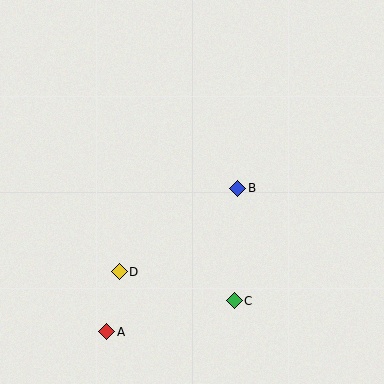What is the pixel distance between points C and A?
The distance between C and A is 132 pixels.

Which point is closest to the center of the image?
Point B at (238, 188) is closest to the center.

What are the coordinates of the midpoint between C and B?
The midpoint between C and B is at (236, 244).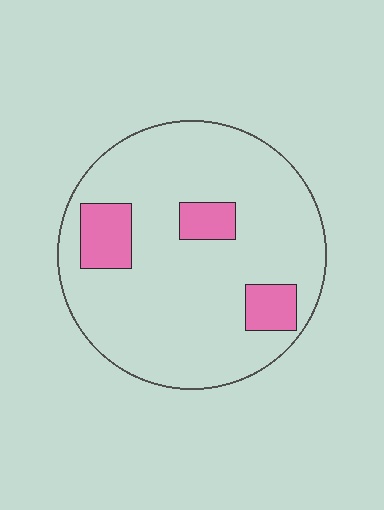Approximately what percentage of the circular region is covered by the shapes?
Approximately 15%.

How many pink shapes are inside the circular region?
3.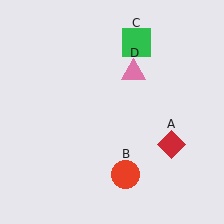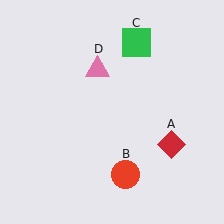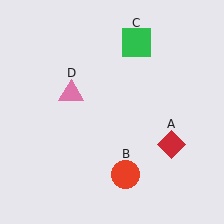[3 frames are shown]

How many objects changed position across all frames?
1 object changed position: pink triangle (object D).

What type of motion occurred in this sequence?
The pink triangle (object D) rotated counterclockwise around the center of the scene.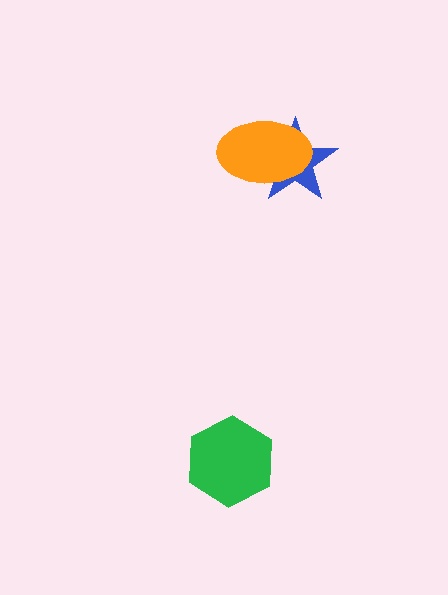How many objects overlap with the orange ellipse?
1 object overlaps with the orange ellipse.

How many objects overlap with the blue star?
1 object overlaps with the blue star.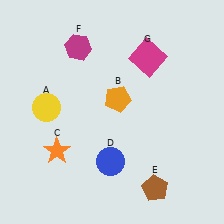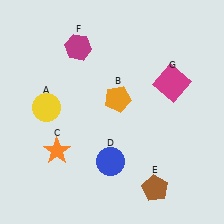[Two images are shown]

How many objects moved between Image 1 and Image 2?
1 object moved between the two images.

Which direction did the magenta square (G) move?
The magenta square (G) moved down.